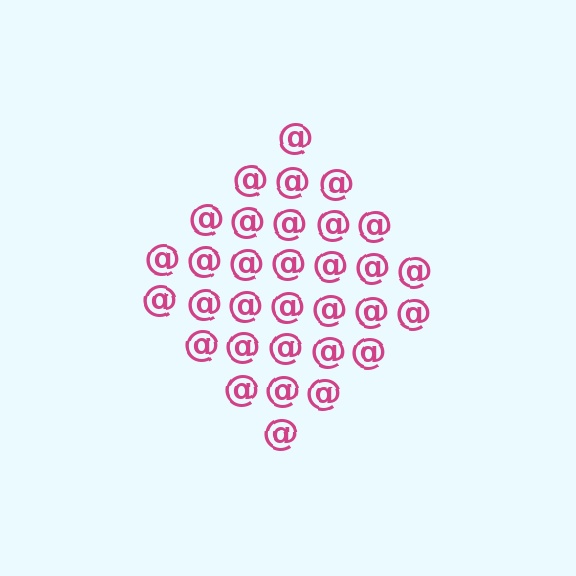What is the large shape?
The large shape is a diamond.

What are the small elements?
The small elements are at signs.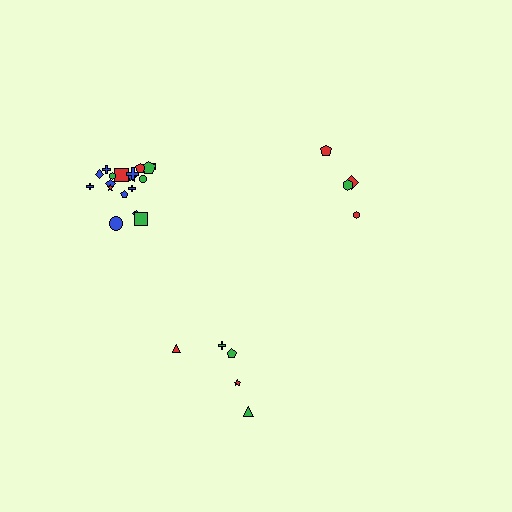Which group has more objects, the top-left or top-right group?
The top-left group.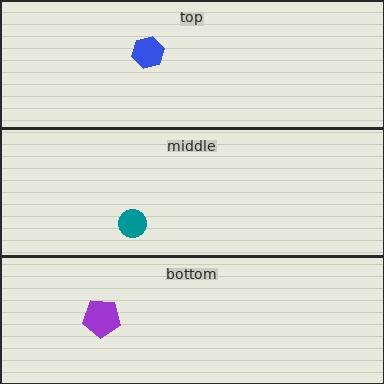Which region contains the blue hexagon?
The top region.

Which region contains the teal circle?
The middle region.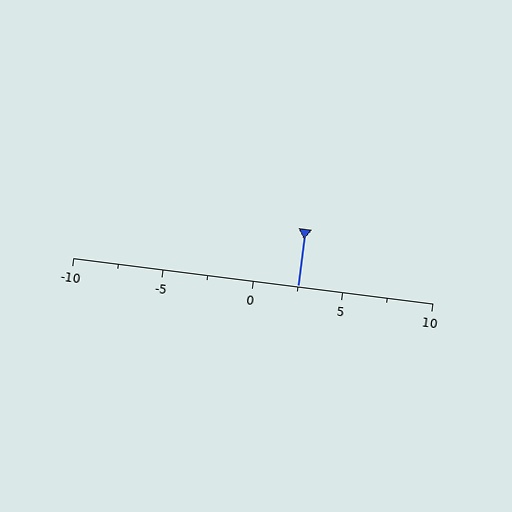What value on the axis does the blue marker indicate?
The marker indicates approximately 2.5.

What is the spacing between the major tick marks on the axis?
The major ticks are spaced 5 apart.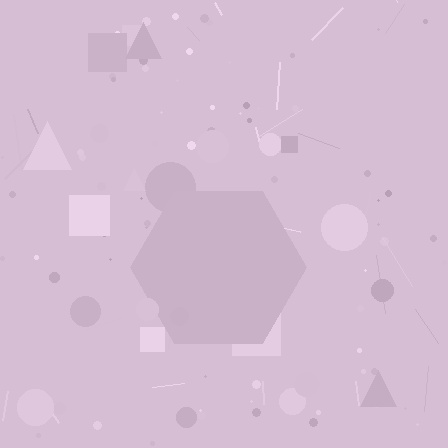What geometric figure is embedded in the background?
A hexagon is embedded in the background.